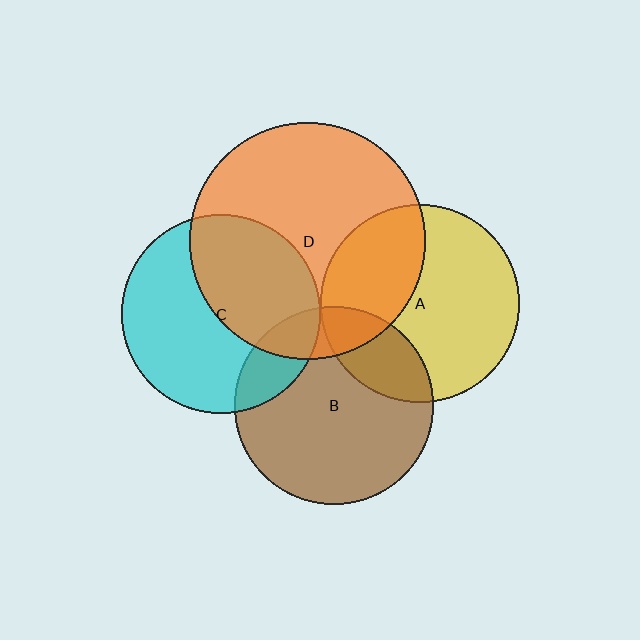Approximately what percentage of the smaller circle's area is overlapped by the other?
Approximately 15%.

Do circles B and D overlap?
Yes.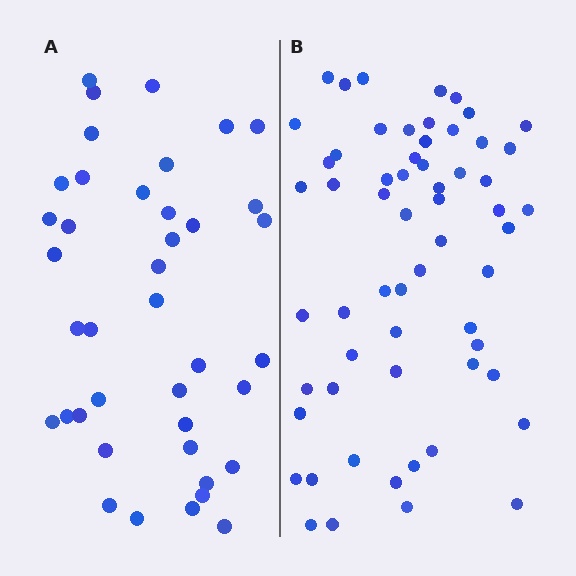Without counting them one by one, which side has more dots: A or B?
Region B (the right region) has more dots.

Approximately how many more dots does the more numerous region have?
Region B has approximately 20 more dots than region A.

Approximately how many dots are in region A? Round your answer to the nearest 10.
About 40 dots.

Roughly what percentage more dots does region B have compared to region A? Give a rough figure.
About 50% more.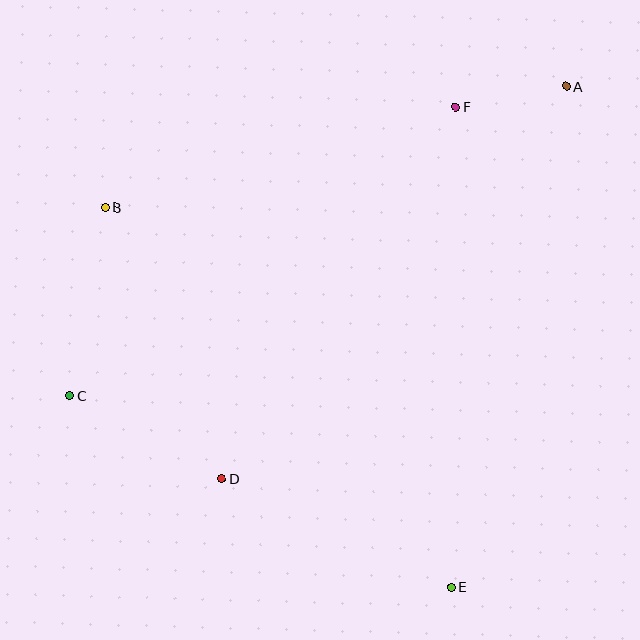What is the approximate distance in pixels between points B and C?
The distance between B and C is approximately 192 pixels.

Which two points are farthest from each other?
Points A and C are farthest from each other.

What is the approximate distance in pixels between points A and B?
The distance between A and B is approximately 477 pixels.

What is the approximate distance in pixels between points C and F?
The distance between C and F is approximately 482 pixels.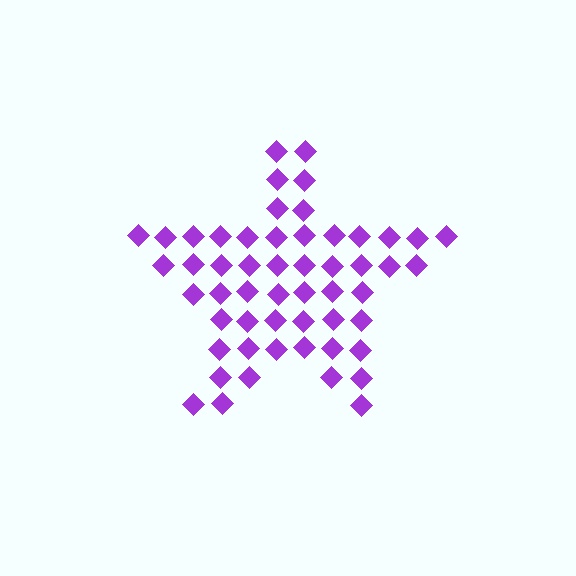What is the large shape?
The large shape is a star.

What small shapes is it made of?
It is made of small diamonds.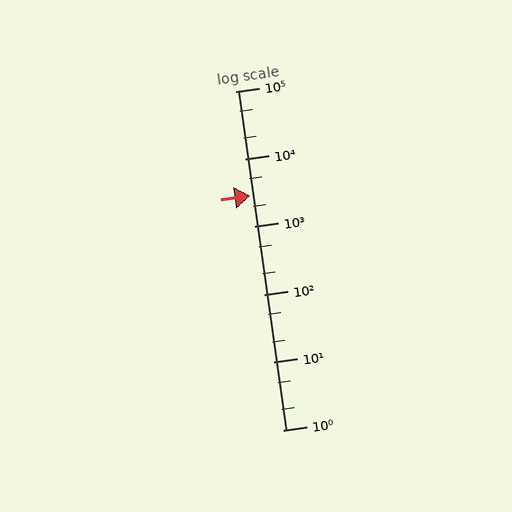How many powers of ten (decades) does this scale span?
The scale spans 5 decades, from 1 to 100000.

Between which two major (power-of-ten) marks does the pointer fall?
The pointer is between 1000 and 10000.